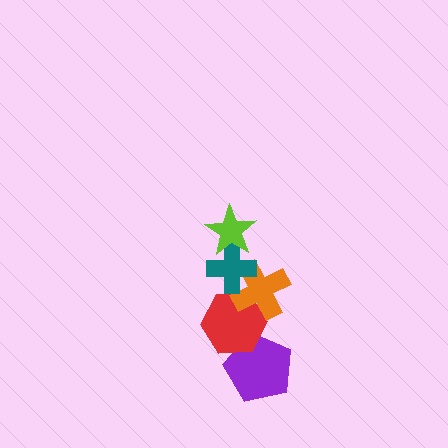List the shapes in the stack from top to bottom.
From top to bottom: the lime star, the teal cross, the orange cross, the red hexagon, the purple pentagon.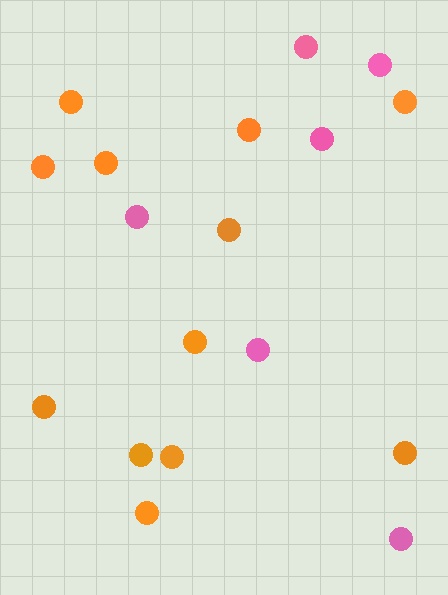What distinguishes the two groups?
There are 2 groups: one group of pink circles (6) and one group of orange circles (12).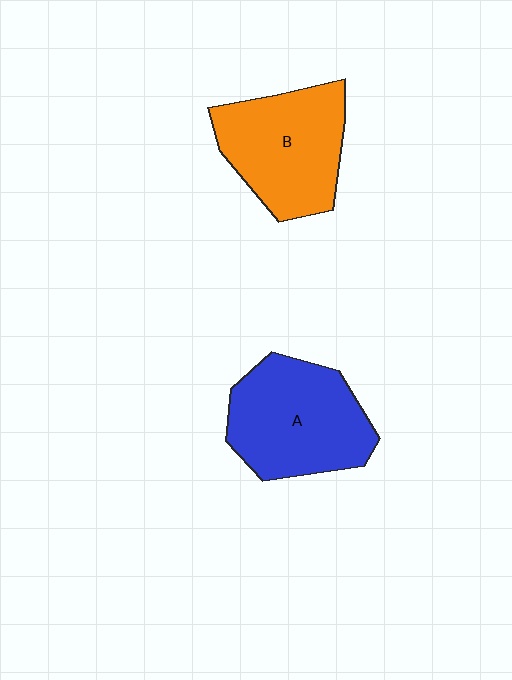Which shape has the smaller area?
Shape B (orange).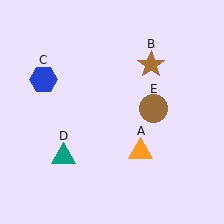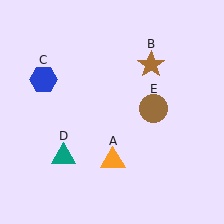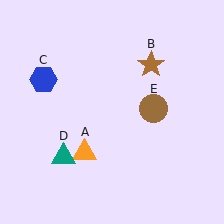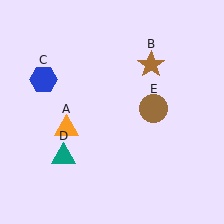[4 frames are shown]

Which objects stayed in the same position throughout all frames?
Brown star (object B) and blue hexagon (object C) and teal triangle (object D) and brown circle (object E) remained stationary.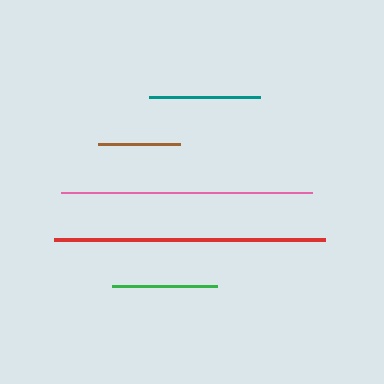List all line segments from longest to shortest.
From longest to shortest: red, pink, teal, green, brown.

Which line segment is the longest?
The red line is the longest at approximately 271 pixels.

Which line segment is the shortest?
The brown line is the shortest at approximately 83 pixels.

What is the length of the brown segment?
The brown segment is approximately 83 pixels long.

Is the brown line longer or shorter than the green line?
The green line is longer than the brown line.